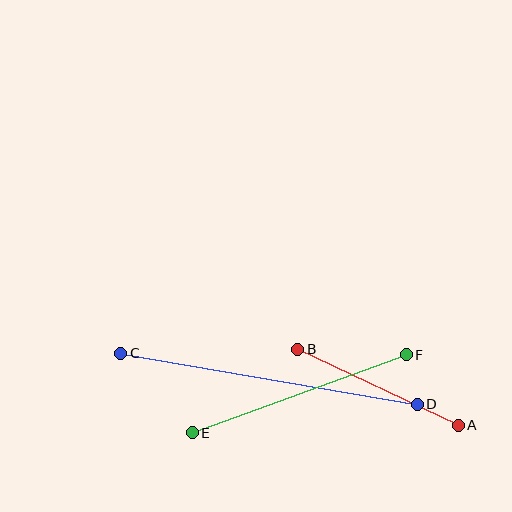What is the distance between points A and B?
The distance is approximately 177 pixels.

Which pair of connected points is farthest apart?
Points C and D are farthest apart.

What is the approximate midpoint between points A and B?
The midpoint is at approximately (378, 387) pixels.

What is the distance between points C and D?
The distance is approximately 301 pixels.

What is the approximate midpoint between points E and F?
The midpoint is at approximately (299, 394) pixels.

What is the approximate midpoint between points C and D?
The midpoint is at approximately (269, 379) pixels.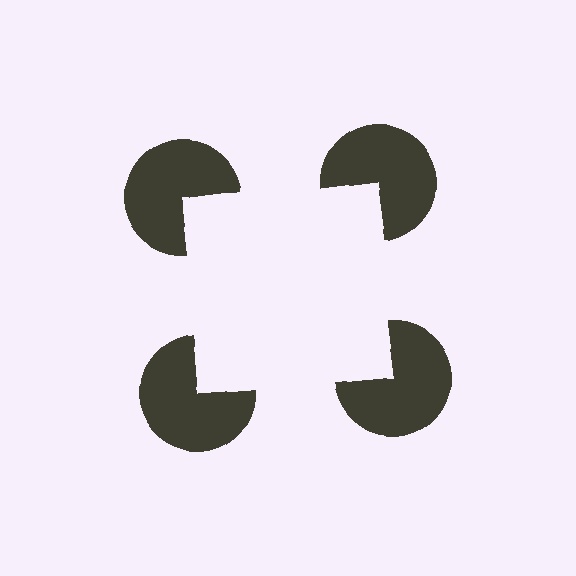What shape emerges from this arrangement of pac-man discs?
An illusory square — its edges are inferred from the aligned wedge cuts in the pac-man discs, not physically drawn.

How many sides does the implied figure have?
4 sides.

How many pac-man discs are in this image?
There are 4 — one at each vertex of the illusory square.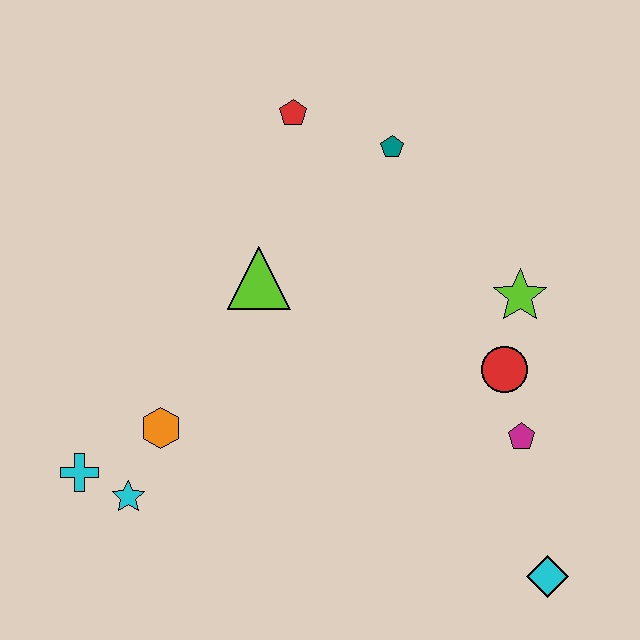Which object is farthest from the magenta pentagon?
The cyan cross is farthest from the magenta pentagon.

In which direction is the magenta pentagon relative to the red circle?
The magenta pentagon is below the red circle.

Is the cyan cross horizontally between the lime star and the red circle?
No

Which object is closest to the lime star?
The red circle is closest to the lime star.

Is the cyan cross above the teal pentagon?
No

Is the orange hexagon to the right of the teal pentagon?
No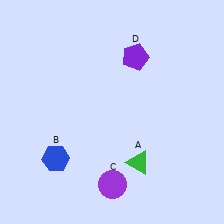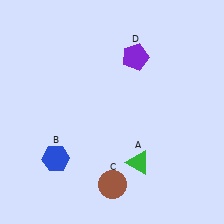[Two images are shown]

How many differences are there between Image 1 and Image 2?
There is 1 difference between the two images.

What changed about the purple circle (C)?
In Image 1, C is purple. In Image 2, it changed to brown.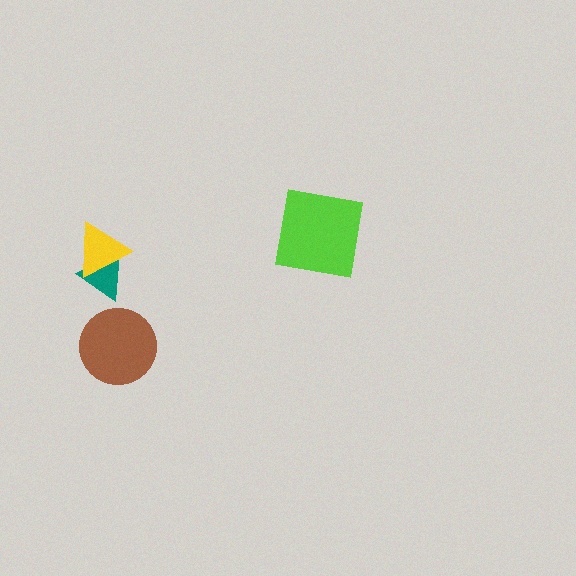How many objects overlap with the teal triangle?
1 object overlaps with the teal triangle.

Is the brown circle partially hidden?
No, no other shape covers it.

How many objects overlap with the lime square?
0 objects overlap with the lime square.